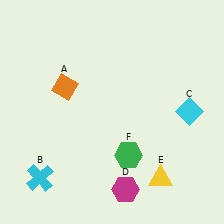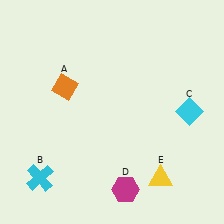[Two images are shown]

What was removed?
The green hexagon (F) was removed in Image 2.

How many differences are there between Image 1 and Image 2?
There is 1 difference between the two images.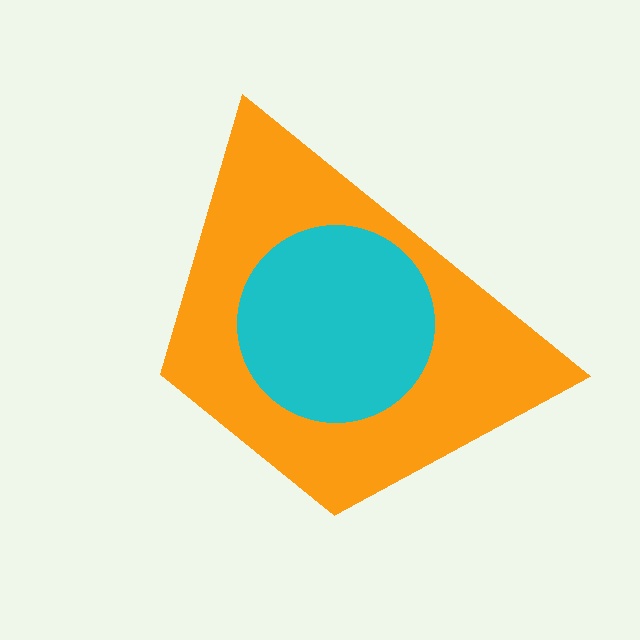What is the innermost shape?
The cyan circle.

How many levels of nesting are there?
2.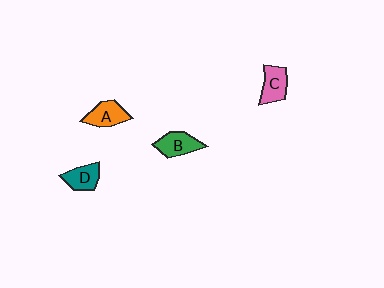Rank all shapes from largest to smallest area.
From largest to smallest: B (green), A (orange), C (pink), D (teal).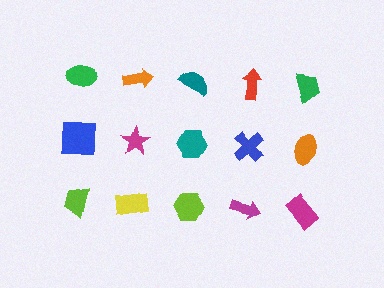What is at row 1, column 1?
A green ellipse.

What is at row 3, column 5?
A magenta rectangle.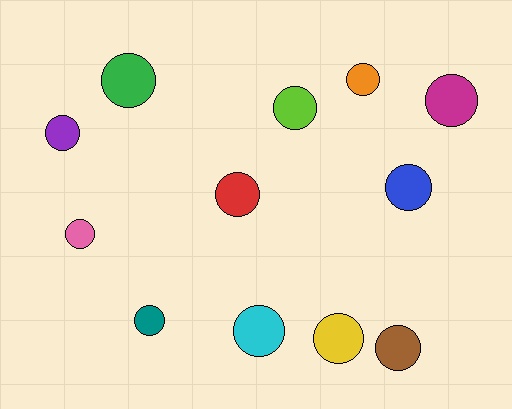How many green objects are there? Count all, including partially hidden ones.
There is 1 green object.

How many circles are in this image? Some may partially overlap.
There are 12 circles.